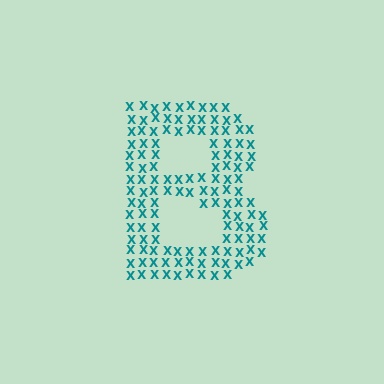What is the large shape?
The large shape is the letter B.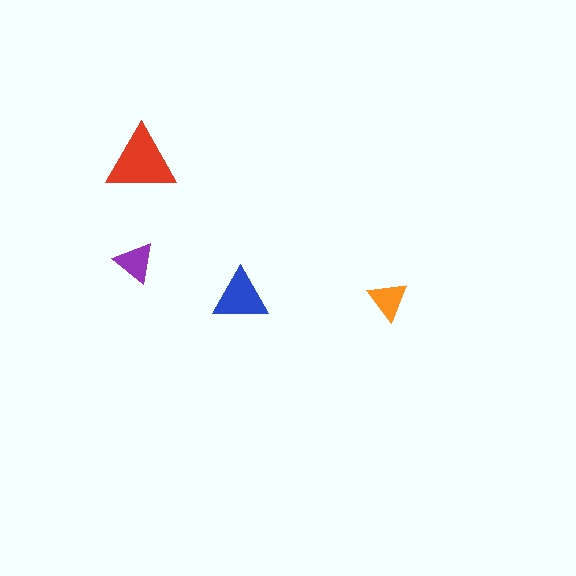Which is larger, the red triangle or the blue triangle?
The red one.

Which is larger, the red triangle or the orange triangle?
The red one.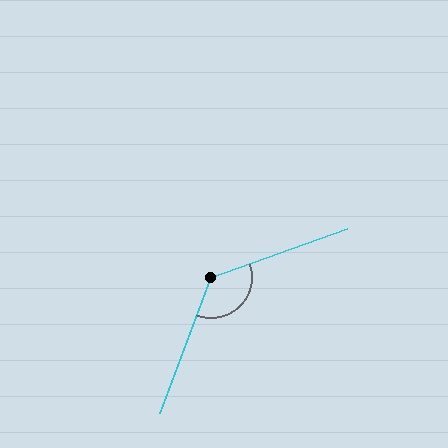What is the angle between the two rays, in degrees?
Approximately 130 degrees.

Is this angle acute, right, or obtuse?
It is obtuse.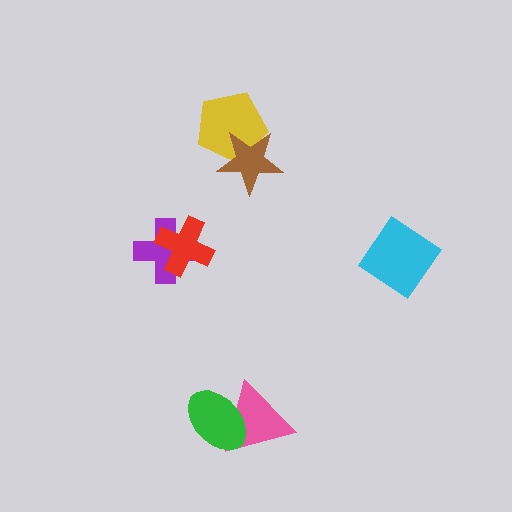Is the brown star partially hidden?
No, no other shape covers it.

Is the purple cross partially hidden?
Yes, it is partially covered by another shape.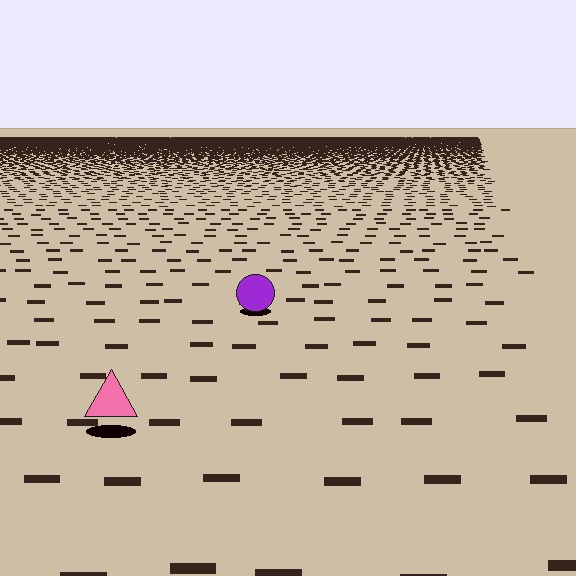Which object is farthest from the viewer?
The purple circle is farthest from the viewer. It appears smaller and the ground texture around it is denser.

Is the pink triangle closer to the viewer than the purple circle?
Yes. The pink triangle is closer — you can tell from the texture gradient: the ground texture is coarser near it.